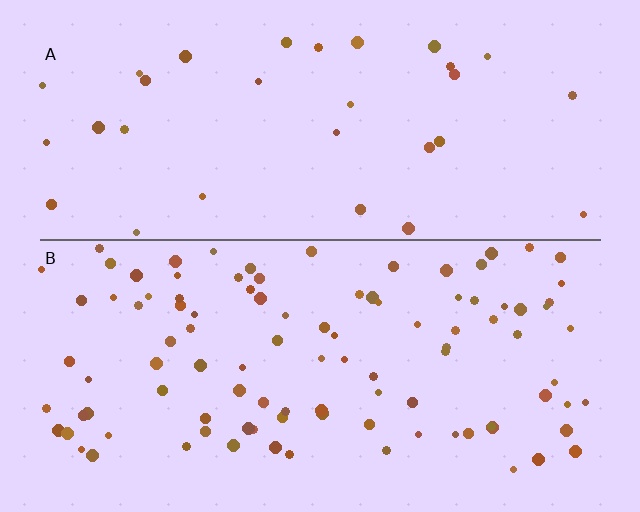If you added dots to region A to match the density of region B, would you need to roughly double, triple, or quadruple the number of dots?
Approximately triple.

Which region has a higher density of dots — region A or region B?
B (the bottom).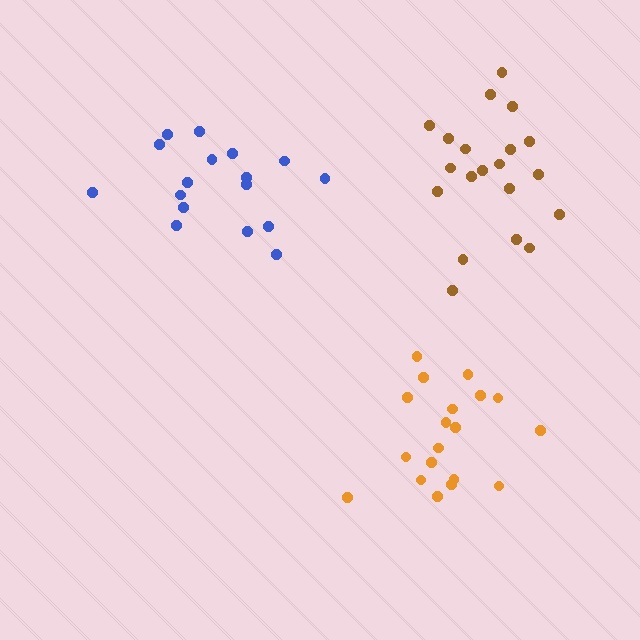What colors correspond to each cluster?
The clusters are colored: blue, brown, orange.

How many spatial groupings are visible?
There are 3 spatial groupings.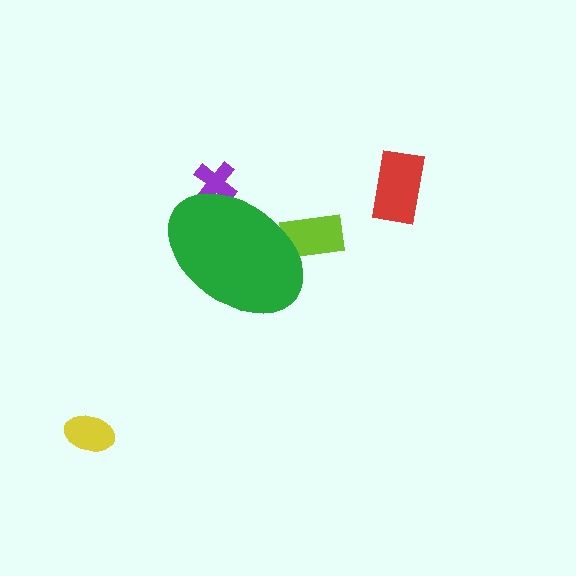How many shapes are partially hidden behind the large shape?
2 shapes are partially hidden.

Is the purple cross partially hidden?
Yes, the purple cross is partially hidden behind the green ellipse.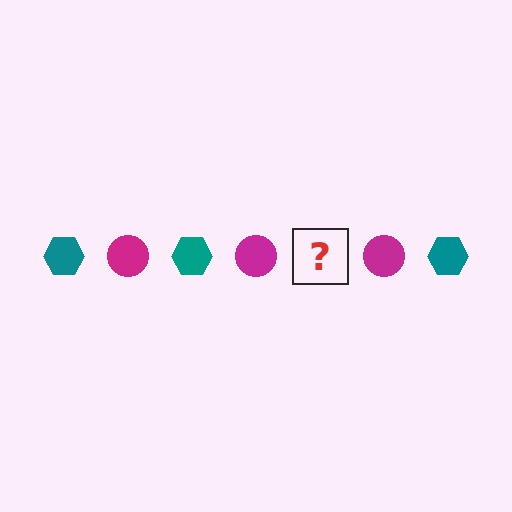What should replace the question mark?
The question mark should be replaced with a teal hexagon.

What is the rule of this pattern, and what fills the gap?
The rule is that the pattern alternates between teal hexagon and magenta circle. The gap should be filled with a teal hexagon.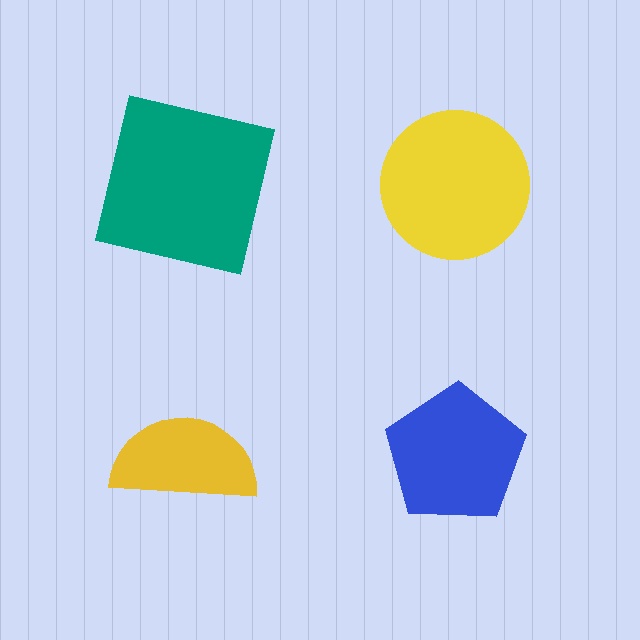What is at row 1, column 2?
A yellow circle.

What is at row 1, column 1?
A teal square.